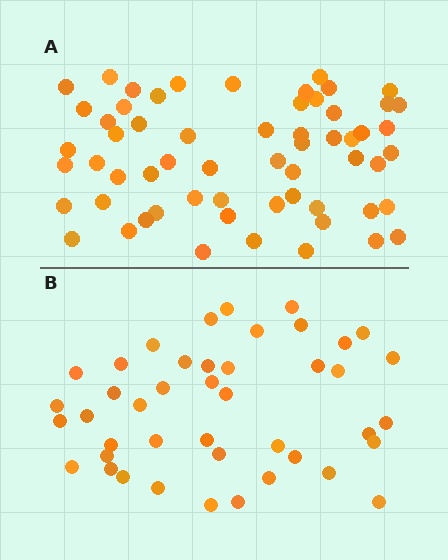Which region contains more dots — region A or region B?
Region A (the top region) has more dots.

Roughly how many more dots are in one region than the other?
Region A has approximately 15 more dots than region B.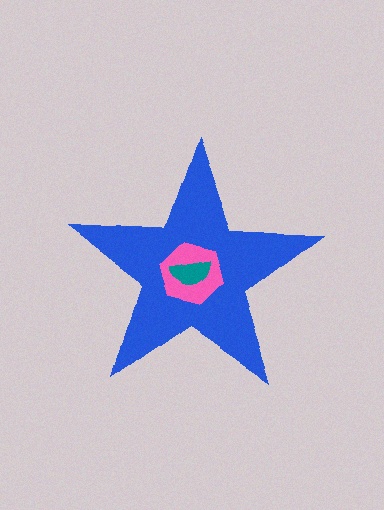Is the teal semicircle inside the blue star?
Yes.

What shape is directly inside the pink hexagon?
The teal semicircle.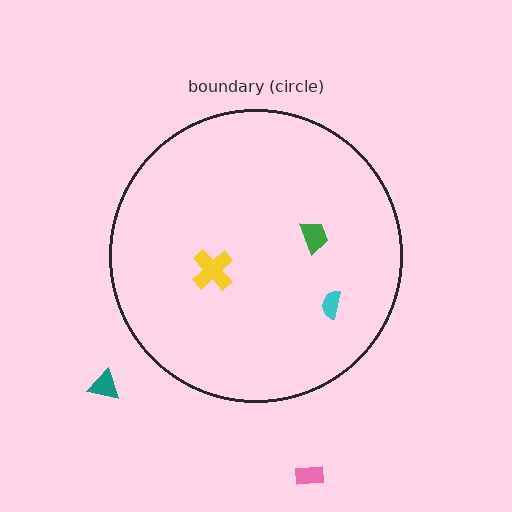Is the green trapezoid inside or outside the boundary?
Inside.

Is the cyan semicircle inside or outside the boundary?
Inside.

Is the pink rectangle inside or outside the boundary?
Outside.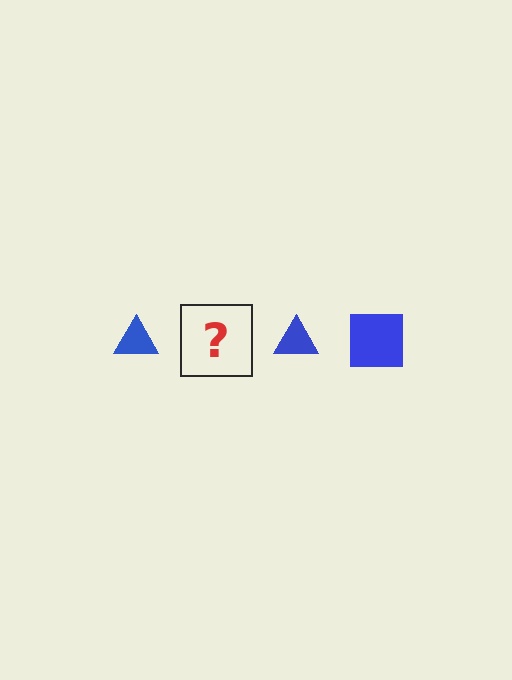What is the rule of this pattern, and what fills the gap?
The rule is that the pattern cycles through triangle, square shapes in blue. The gap should be filled with a blue square.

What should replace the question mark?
The question mark should be replaced with a blue square.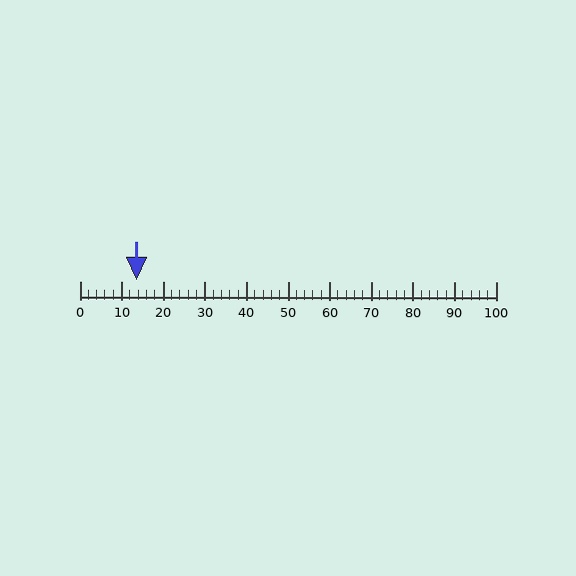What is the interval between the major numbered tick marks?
The major tick marks are spaced 10 units apart.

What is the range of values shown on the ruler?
The ruler shows values from 0 to 100.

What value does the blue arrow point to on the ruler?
The blue arrow points to approximately 14.